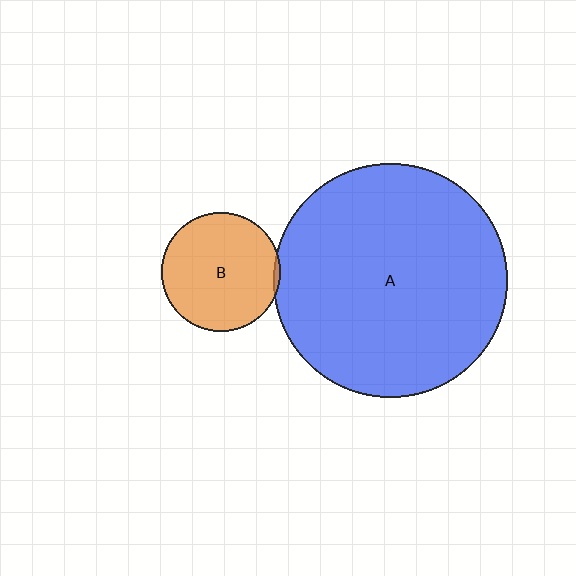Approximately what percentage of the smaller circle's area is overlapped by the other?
Approximately 5%.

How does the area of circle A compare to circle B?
Approximately 3.8 times.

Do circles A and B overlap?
Yes.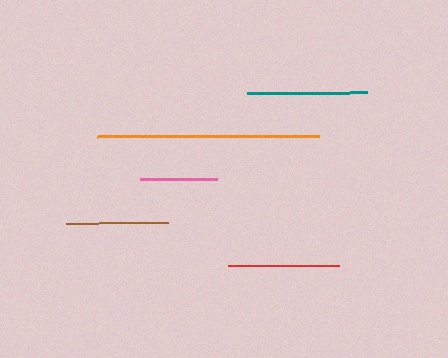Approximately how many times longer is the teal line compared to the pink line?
The teal line is approximately 1.6 times the length of the pink line.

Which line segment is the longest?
The orange line is the longest at approximately 222 pixels.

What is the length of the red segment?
The red segment is approximately 111 pixels long.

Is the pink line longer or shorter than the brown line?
The brown line is longer than the pink line.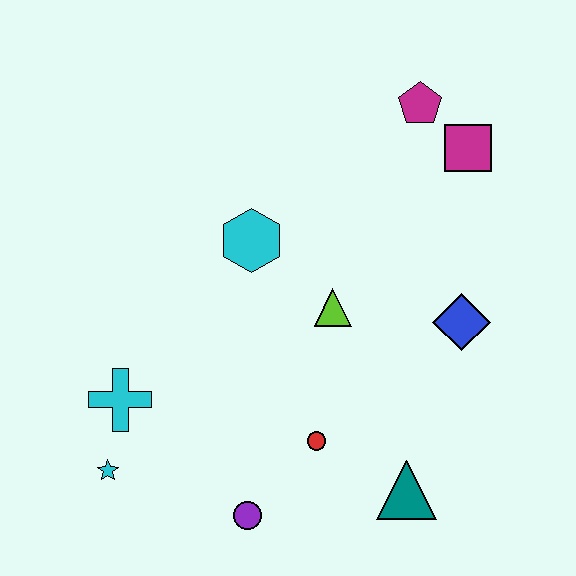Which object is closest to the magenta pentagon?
The magenta square is closest to the magenta pentagon.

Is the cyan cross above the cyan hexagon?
No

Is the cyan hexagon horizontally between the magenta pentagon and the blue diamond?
No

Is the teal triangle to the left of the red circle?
No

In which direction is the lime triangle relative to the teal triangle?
The lime triangle is above the teal triangle.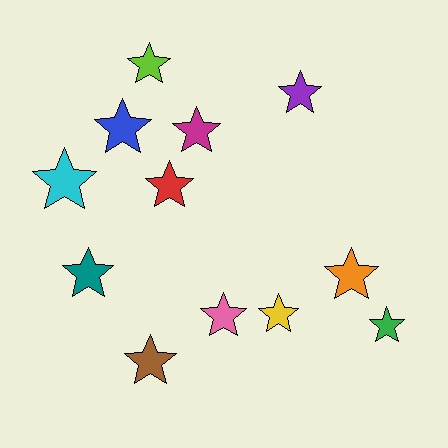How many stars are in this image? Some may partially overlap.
There are 12 stars.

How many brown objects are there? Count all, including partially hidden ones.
There is 1 brown object.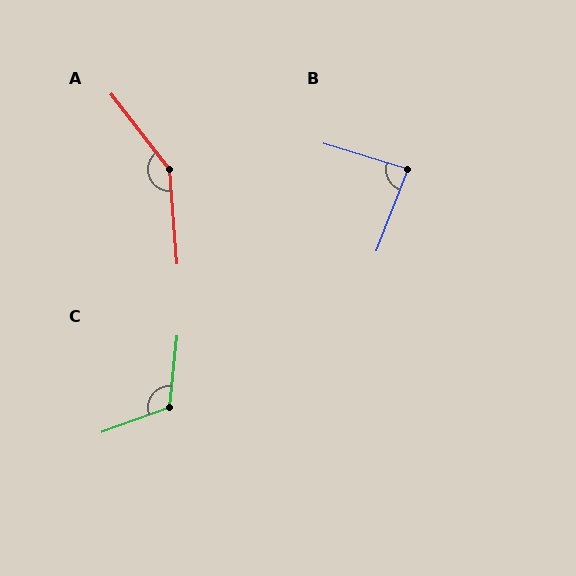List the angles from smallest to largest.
B (86°), C (117°), A (147°).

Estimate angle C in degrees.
Approximately 117 degrees.